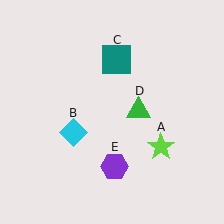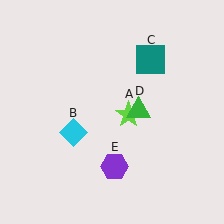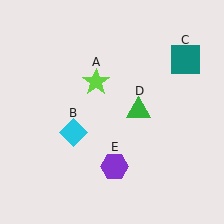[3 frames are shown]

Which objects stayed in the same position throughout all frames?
Cyan diamond (object B) and green triangle (object D) and purple hexagon (object E) remained stationary.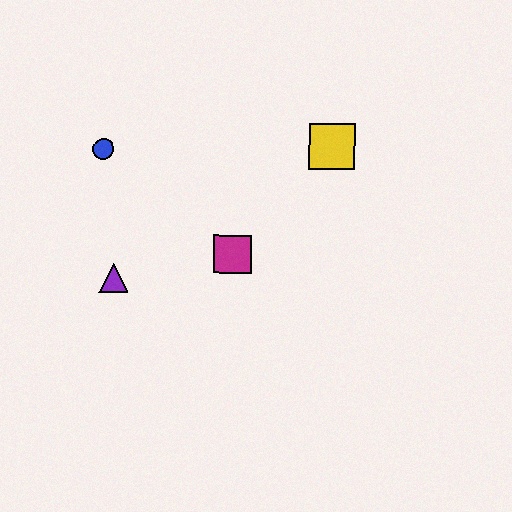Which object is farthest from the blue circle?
The yellow square is farthest from the blue circle.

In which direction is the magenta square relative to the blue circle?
The magenta square is to the right of the blue circle.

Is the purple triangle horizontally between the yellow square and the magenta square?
No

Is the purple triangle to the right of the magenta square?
No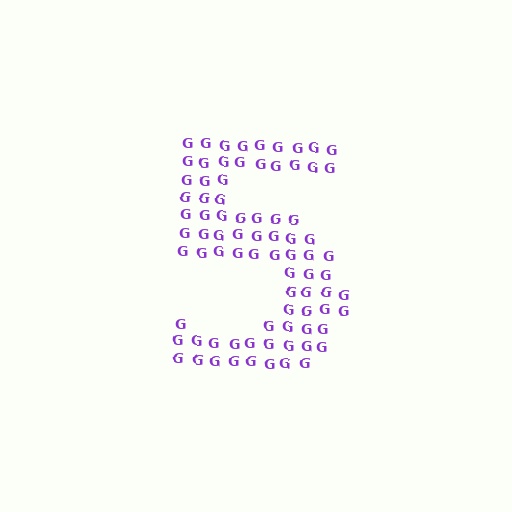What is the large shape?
The large shape is the digit 5.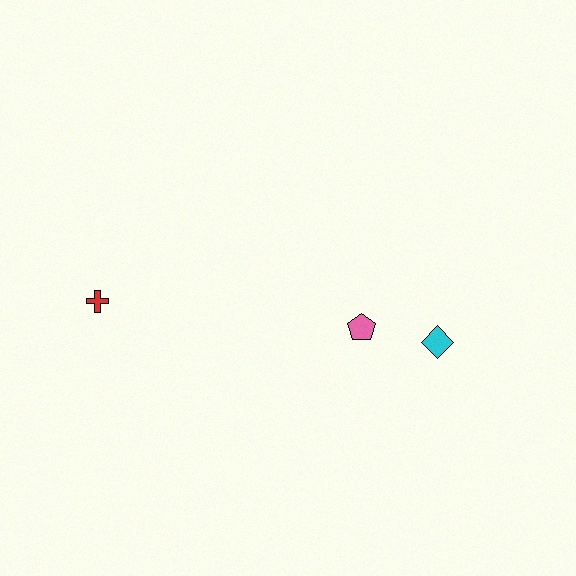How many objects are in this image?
There are 3 objects.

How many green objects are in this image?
There are no green objects.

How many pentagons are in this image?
There is 1 pentagon.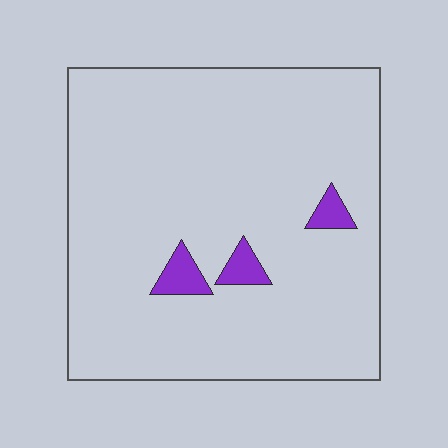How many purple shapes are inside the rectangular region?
3.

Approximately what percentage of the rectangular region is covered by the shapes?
Approximately 5%.